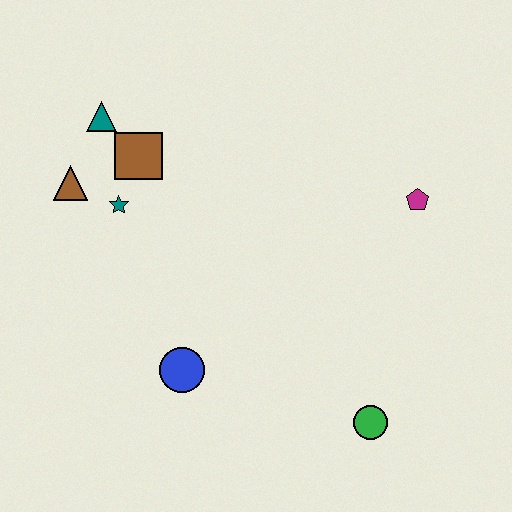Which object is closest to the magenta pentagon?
The green circle is closest to the magenta pentagon.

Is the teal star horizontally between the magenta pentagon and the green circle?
No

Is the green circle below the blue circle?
Yes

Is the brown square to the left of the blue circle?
Yes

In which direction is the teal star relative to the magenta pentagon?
The teal star is to the left of the magenta pentagon.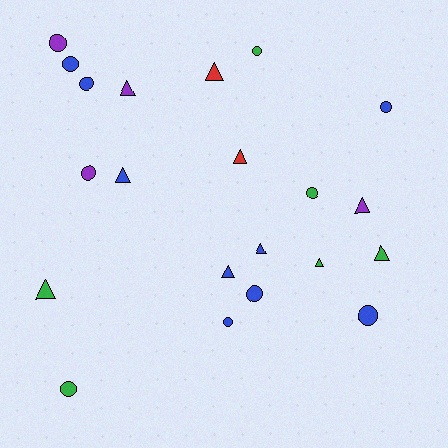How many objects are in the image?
There are 21 objects.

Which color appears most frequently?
Blue, with 9 objects.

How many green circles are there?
There are 3 green circles.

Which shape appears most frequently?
Circle, with 11 objects.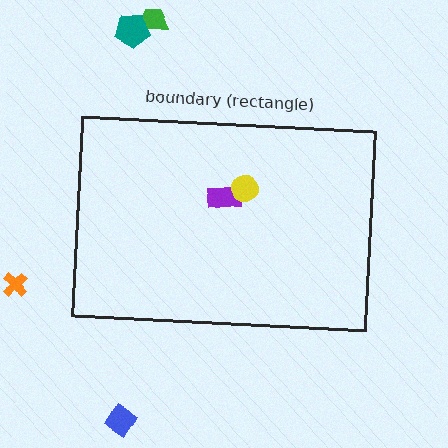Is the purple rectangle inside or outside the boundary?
Inside.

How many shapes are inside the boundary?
2 inside, 4 outside.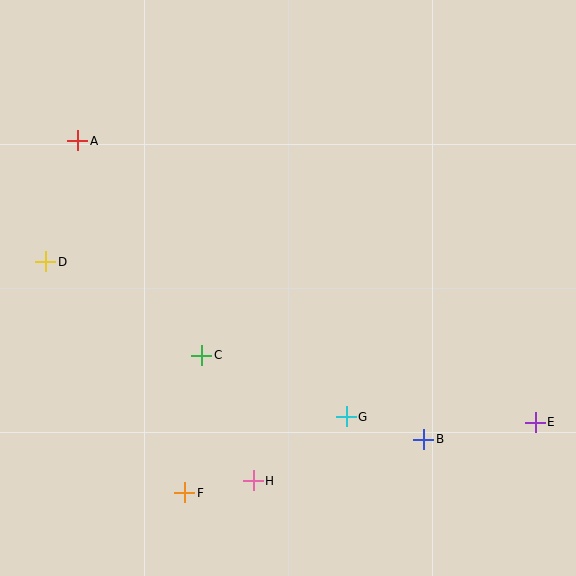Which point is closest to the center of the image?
Point C at (202, 355) is closest to the center.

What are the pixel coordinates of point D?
Point D is at (46, 262).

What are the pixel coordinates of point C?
Point C is at (202, 355).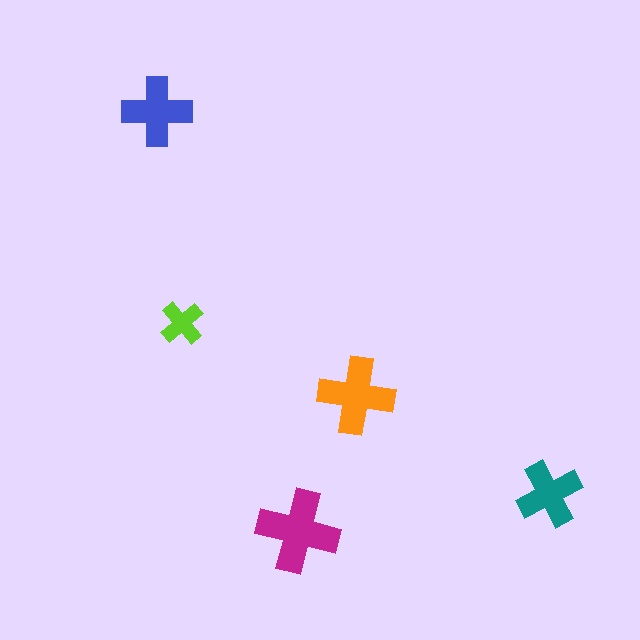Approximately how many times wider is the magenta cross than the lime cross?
About 2 times wider.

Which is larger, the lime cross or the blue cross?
The blue one.